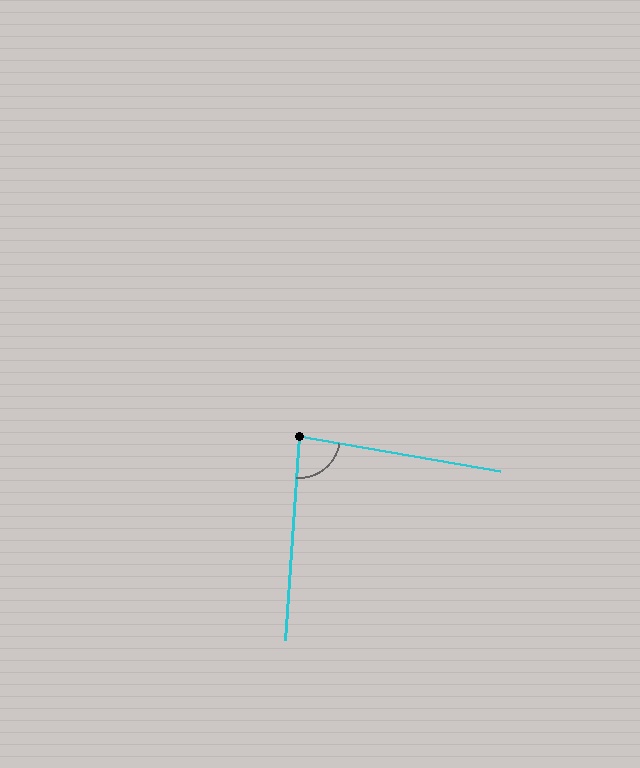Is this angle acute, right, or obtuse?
It is acute.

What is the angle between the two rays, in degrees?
Approximately 84 degrees.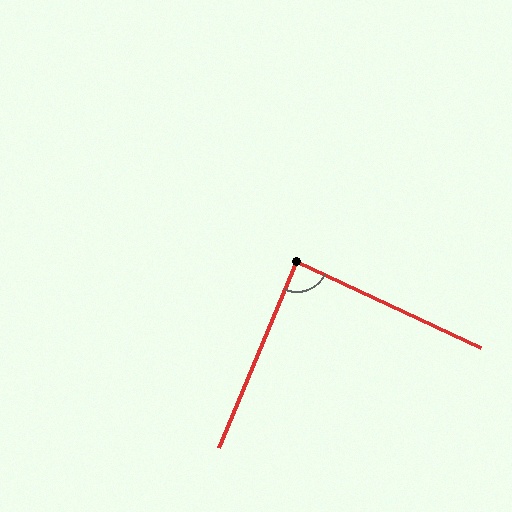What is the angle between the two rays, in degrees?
Approximately 88 degrees.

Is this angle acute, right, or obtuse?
It is approximately a right angle.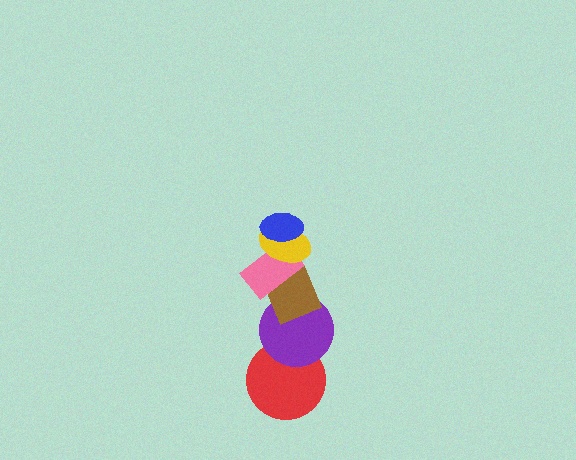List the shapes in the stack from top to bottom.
From top to bottom: the blue ellipse, the yellow ellipse, the pink rectangle, the brown diamond, the purple circle, the red circle.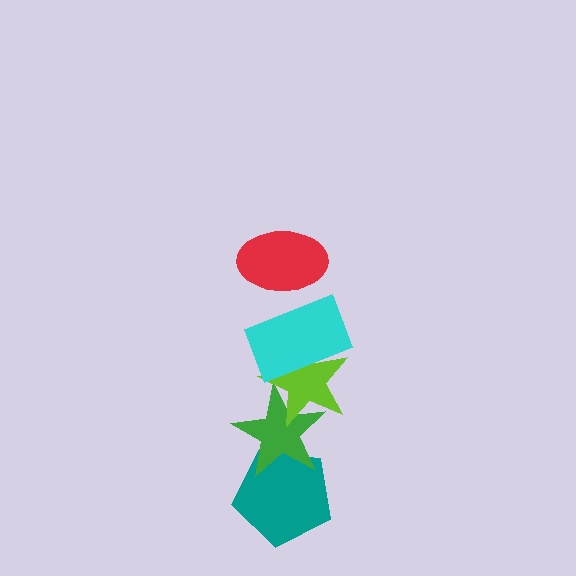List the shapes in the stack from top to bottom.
From top to bottom: the red ellipse, the cyan rectangle, the lime star, the green star, the teal pentagon.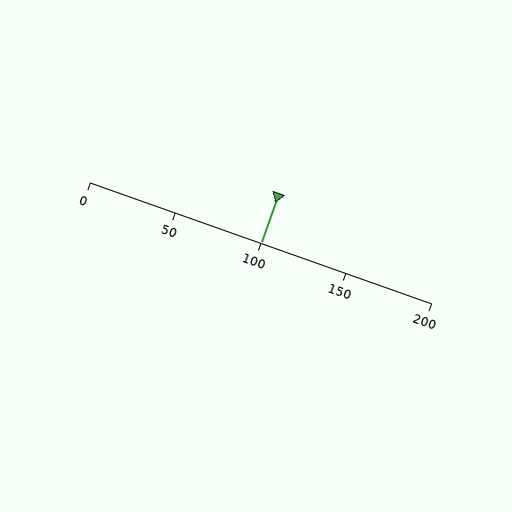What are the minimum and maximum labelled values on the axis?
The axis runs from 0 to 200.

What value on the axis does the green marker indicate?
The marker indicates approximately 100.